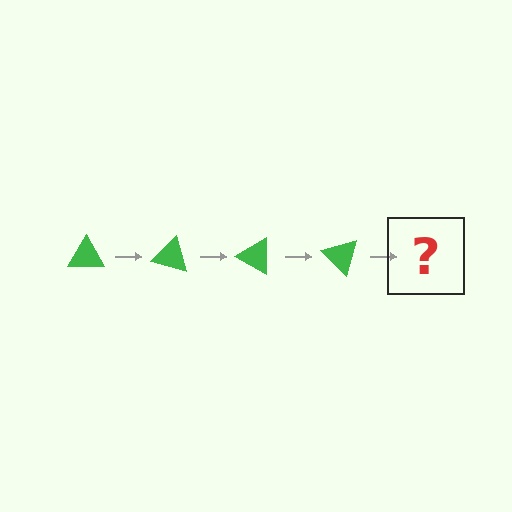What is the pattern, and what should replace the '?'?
The pattern is that the triangle rotates 15 degrees each step. The '?' should be a green triangle rotated 60 degrees.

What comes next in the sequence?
The next element should be a green triangle rotated 60 degrees.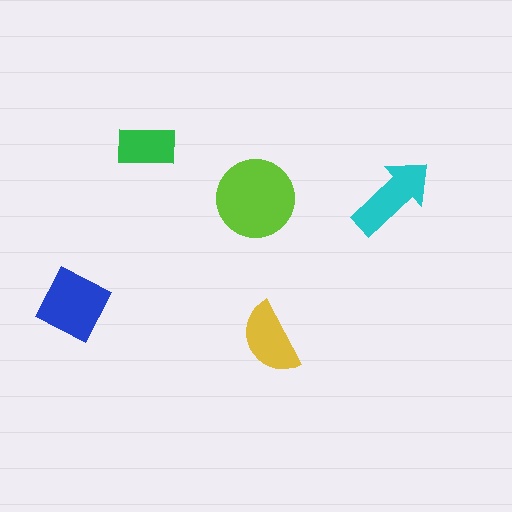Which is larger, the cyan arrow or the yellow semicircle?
The cyan arrow.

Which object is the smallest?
The green rectangle.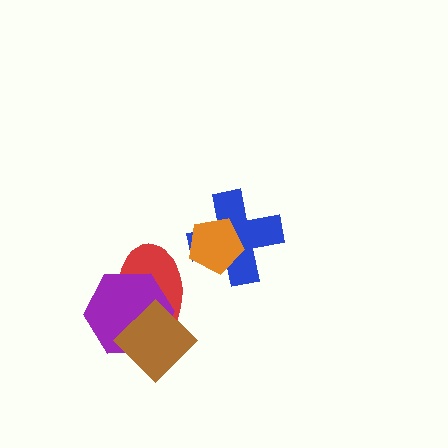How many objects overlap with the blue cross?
1 object overlaps with the blue cross.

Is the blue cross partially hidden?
Yes, it is partially covered by another shape.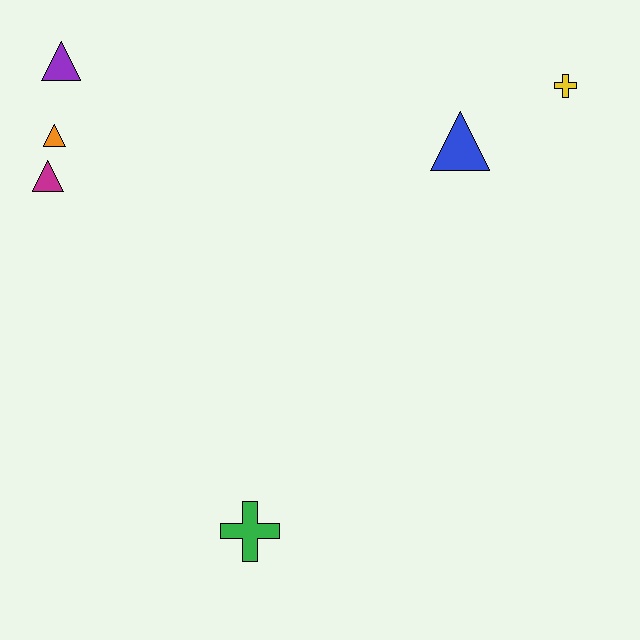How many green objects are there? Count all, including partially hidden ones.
There is 1 green object.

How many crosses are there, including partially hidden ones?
There are 2 crosses.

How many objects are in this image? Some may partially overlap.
There are 6 objects.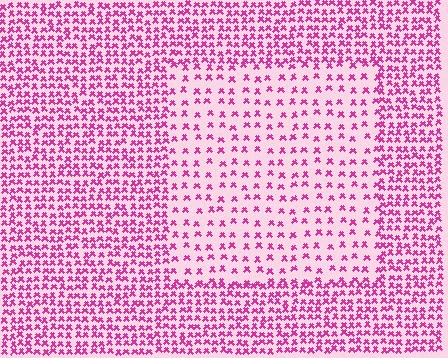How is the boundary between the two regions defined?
The boundary is defined by a change in element density (approximately 2.2x ratio). All elements are the same color, size, and shape.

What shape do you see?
I see a rectangle.